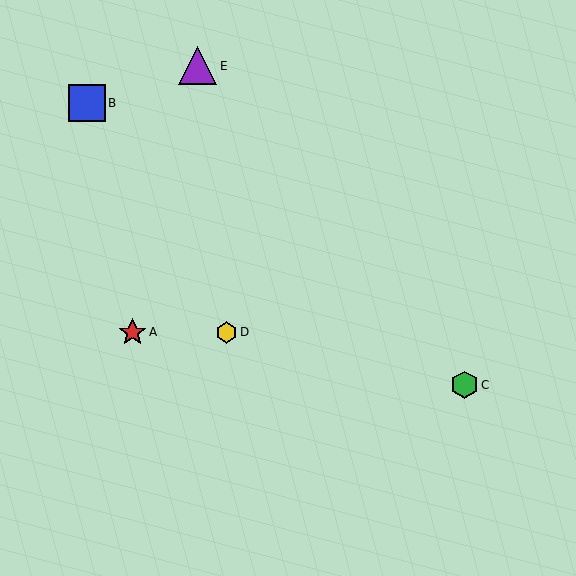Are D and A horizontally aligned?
Yes, both are at y≈332.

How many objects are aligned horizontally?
2 objects (A, D) are aligned horizontally.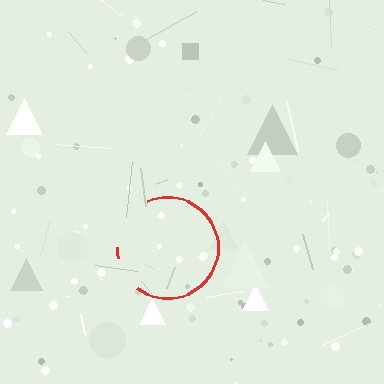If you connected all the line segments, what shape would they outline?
They would outline a circle.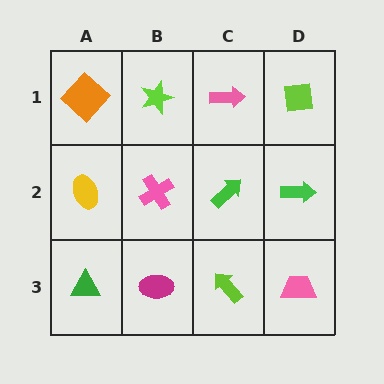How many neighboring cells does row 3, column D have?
2.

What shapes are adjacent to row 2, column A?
An orange diamond (row 1, column A), a green triangle (row 3, column A), a pink cross (row 2, column B).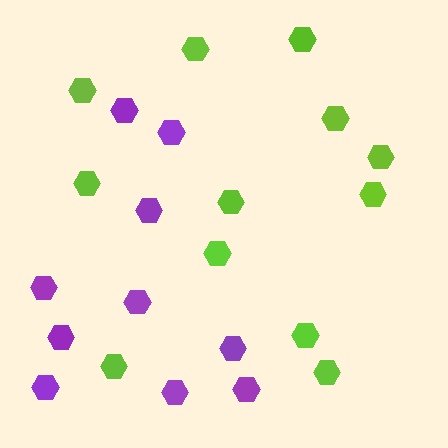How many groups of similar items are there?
There are 2 groups: one group of purple hexagons (10) and one group of lime hexagons (12).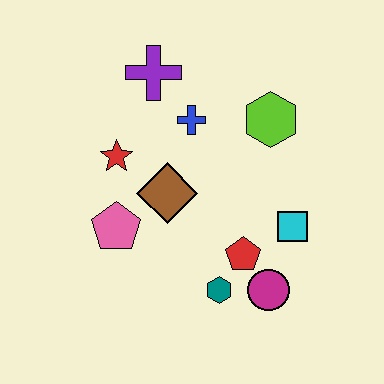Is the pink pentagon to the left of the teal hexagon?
Yes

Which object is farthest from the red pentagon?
The purple cross is farthest from the red pentagon.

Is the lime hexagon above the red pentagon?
Yes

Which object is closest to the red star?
The brown diamond is closest to the red star.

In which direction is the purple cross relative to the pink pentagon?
The purple cross is above the pink pentagon.